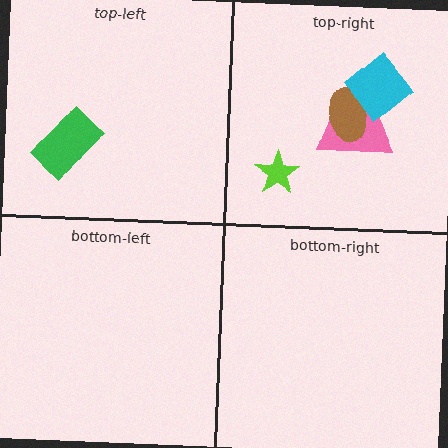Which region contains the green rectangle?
The top-left region.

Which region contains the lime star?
The top-right region.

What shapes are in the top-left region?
The green rectangle.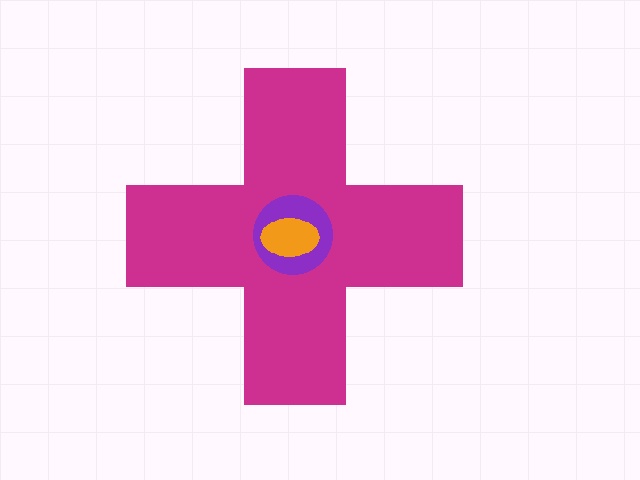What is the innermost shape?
The orange ellipse.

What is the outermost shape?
The magenta cross.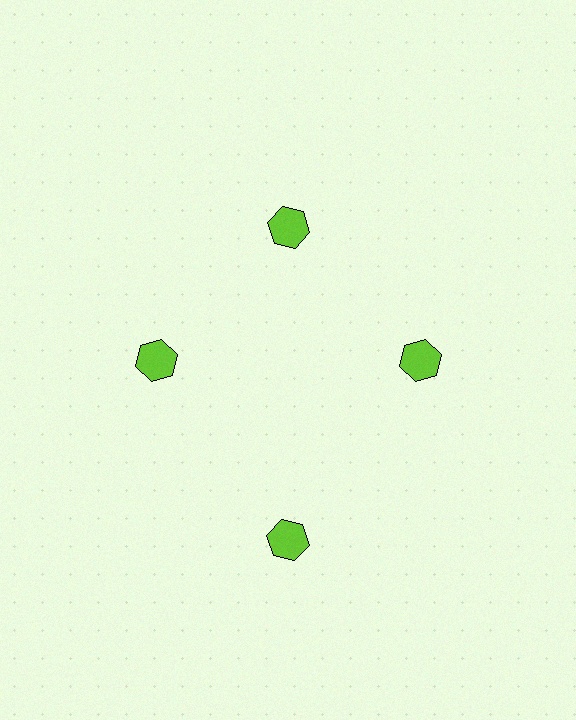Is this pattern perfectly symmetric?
No. The 4 lime hexagons are arranged in a ring, but one element near the 6 o'clock position is pushed outward from the center, breaking the 4-fold rotational symmetry.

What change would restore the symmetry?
The symmetry would be restored by moving it inward, back onto the ring so that all 4 hexagons sit at equal angles and equal distance from the center.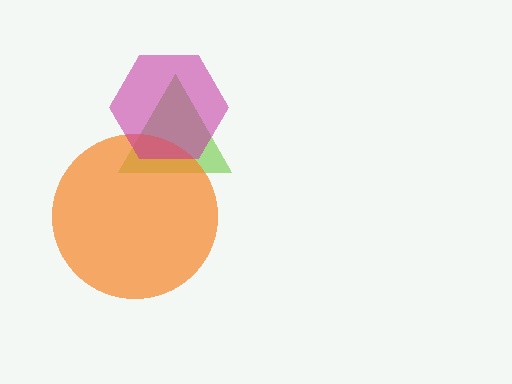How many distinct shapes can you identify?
There are 3 distinct shapes: a lime triangle, an orange circle, a magenta hexagon.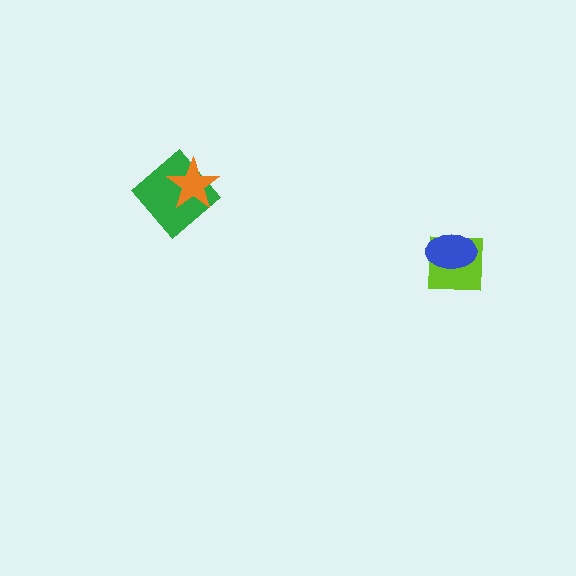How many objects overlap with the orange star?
1 object overlaps with the orange star.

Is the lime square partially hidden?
Yes, it is partially covered by another shape.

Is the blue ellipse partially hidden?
No, no other shape covers it.